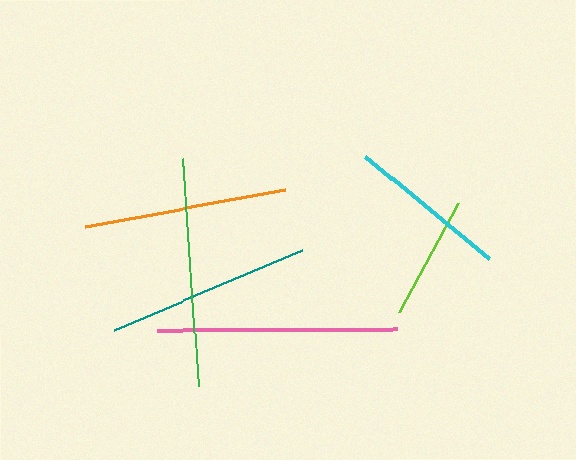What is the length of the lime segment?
The lime segment is approximately 124 pixels long.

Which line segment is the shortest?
The lime line is the shortest at approximately 124 pixels.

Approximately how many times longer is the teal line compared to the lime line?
The teal line is approximately 1.6 times the length of the lime line.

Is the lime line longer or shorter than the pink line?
The pink line is longer than the lime line.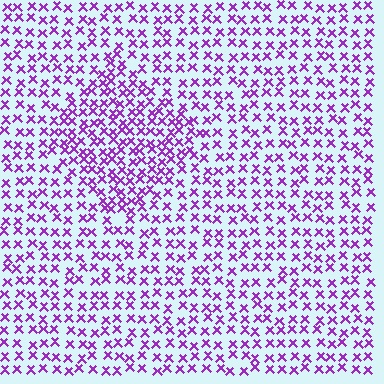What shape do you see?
I see a diamond.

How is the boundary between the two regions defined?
The boundary is defined by a change in element density (approximately 1.6x ratio). All elements are the same color, size, and shape.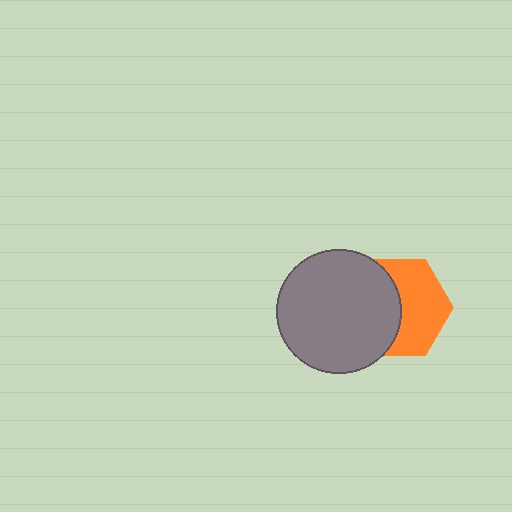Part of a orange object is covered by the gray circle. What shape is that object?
It is a hexagon.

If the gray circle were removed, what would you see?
You would see the complete orange hexagon.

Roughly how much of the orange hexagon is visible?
About half of it is visible (roughly 54%).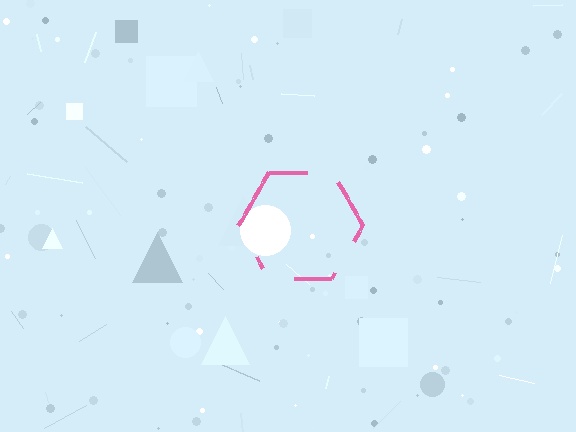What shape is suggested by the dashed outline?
The dashed outline suggests a hexagon.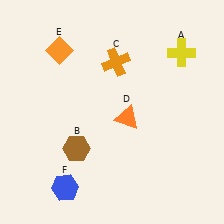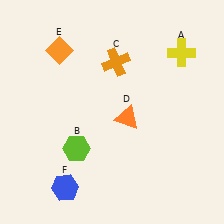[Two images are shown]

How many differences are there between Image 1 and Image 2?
There is 1 difference between the two images.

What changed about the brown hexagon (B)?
In Image 1, B is brown. In Image 2, it changed to lime.